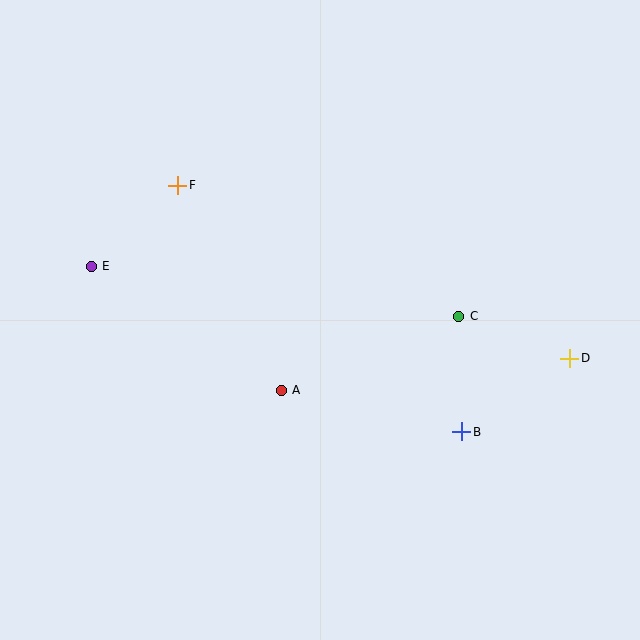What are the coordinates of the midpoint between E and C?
The midpoint between E and C is at (275, 291).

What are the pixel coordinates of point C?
Point C is at (459, 316).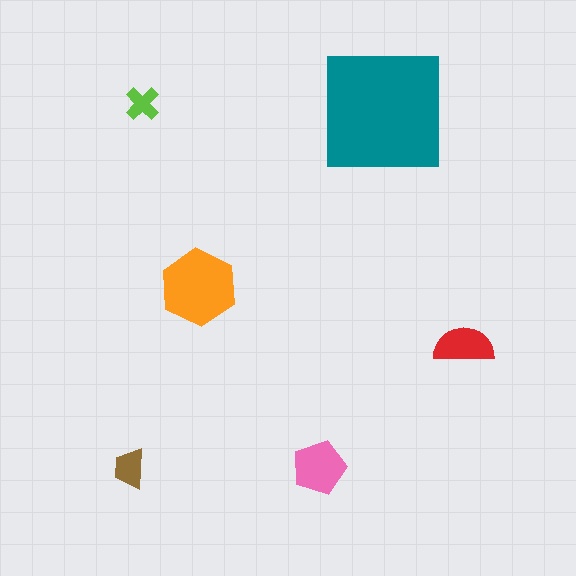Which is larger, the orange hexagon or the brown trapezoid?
The orange hexagon.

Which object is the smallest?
The lime cross.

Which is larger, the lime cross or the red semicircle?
The red semicircle.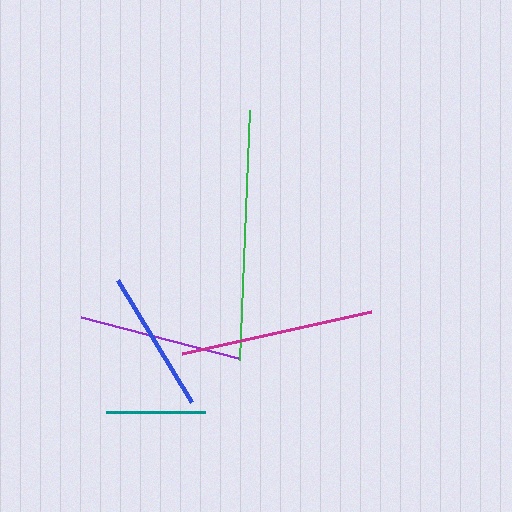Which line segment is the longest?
The green line is the longest at approximately 250 pixels.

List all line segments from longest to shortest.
From longest to shortest: green, magenta, purple, blue, teal.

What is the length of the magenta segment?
The magenta segment is approximately 193 pixels long.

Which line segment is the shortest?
The teal line is the shortest at approximately 99 pixels.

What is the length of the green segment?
The green segment is approximately 250 pixels long.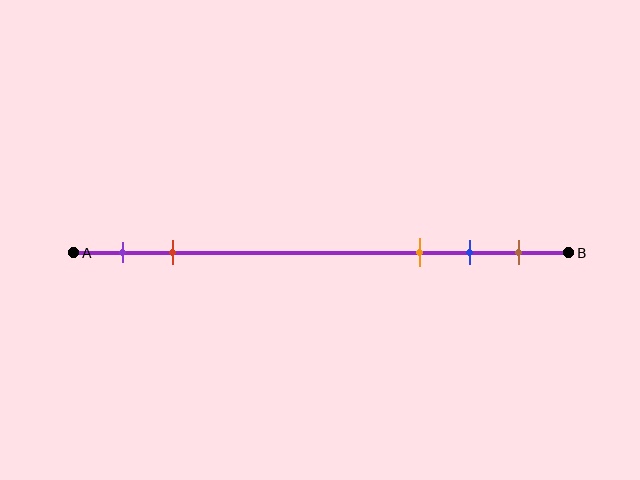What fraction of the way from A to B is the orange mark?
The orange mark is approximately 70% (0.7) of the way from A to B.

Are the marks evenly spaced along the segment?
No, the marks are not evenly spaced.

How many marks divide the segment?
There are 5 marks dividing the segment.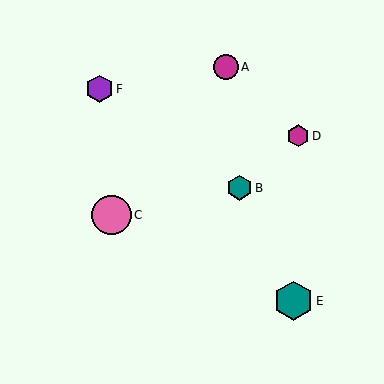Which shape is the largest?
The pink circle (labeled C) is the largest.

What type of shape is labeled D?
Shape D is a magenta hexagon.